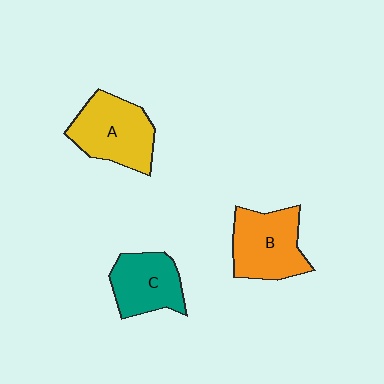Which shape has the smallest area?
Shape C (teal).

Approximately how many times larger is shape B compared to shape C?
Approximately 1.2 times.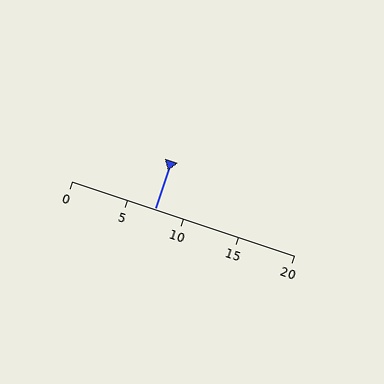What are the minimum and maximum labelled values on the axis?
The axis runs from 0 to 20.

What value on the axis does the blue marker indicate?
The marker indicates approximately 7.5.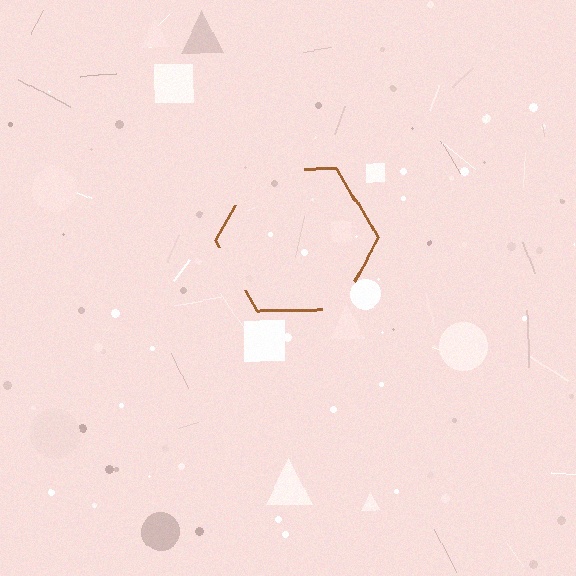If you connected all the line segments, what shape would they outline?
They would outline a hexagon.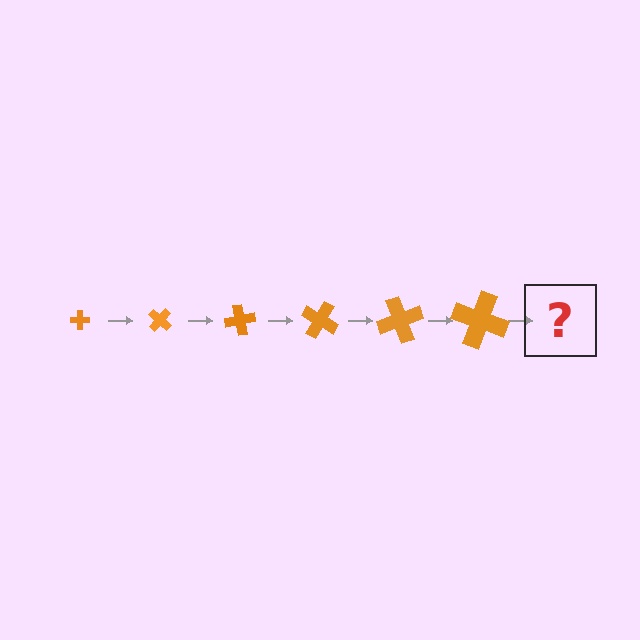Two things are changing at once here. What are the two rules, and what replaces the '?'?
The two rules are that the cross grows larger each step and it rotates 40 degrees each step. The '?' should be a cross, larger than the previous one and rotated 240 degrees from the start.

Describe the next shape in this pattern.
It should be a cross, larger than the previous one and rotated 240 degrees from the start.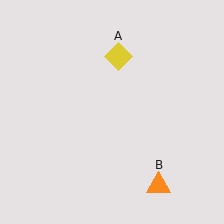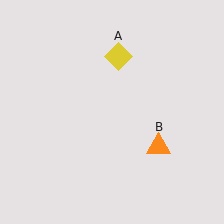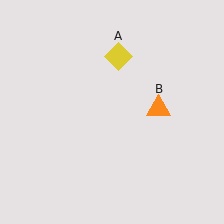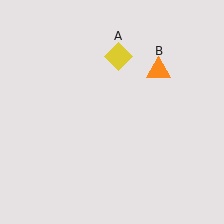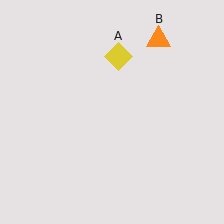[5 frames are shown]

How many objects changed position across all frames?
1 object changed position: orange triangle (object B).